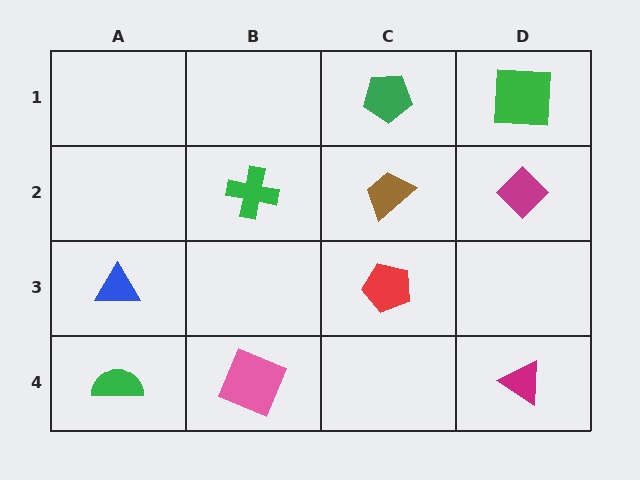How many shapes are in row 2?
3 shapes.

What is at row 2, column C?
A brown trapezoid.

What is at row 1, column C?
A green pentagon.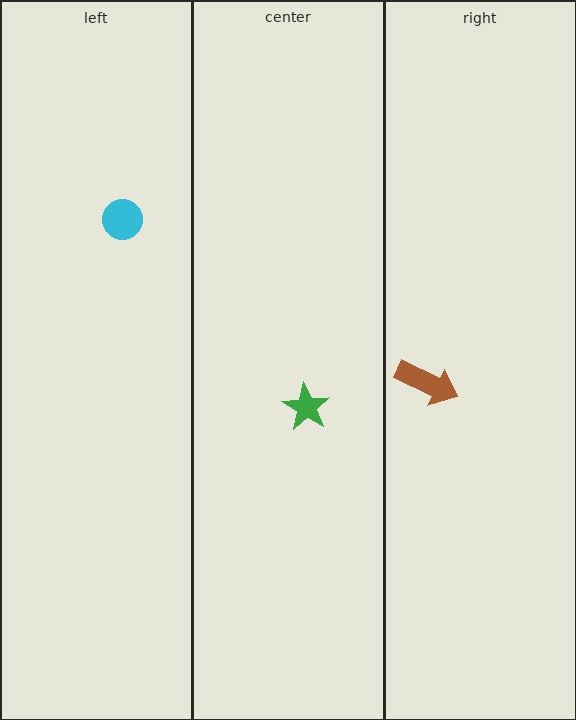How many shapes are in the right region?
1.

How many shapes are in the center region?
1.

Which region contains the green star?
The center region.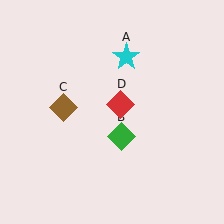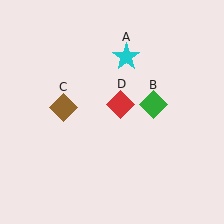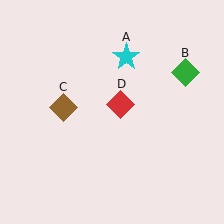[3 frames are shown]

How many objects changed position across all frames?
1 object changed position: green diamond (object B).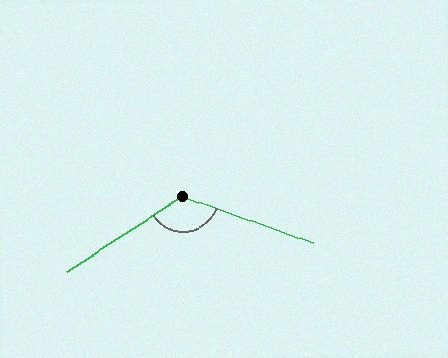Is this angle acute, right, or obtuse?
It is obtuse.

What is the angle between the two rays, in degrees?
Approximately 127 degrees.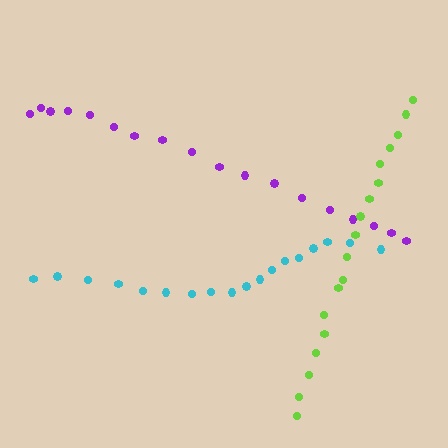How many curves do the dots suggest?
There are 3 distinct paths.